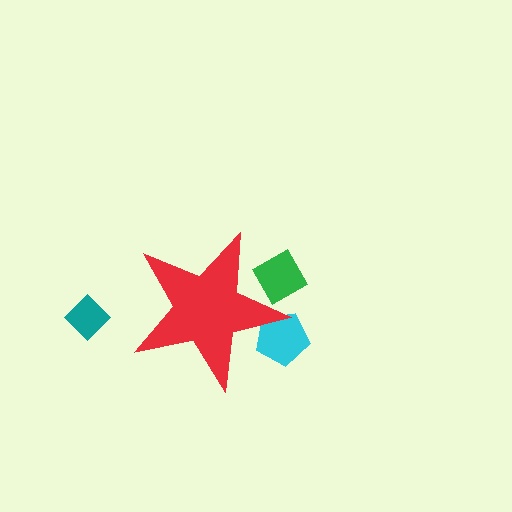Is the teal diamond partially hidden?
No, the teal diamond is fully visible.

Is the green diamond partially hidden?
Yes, the green diamond is partially hidden behind the red star.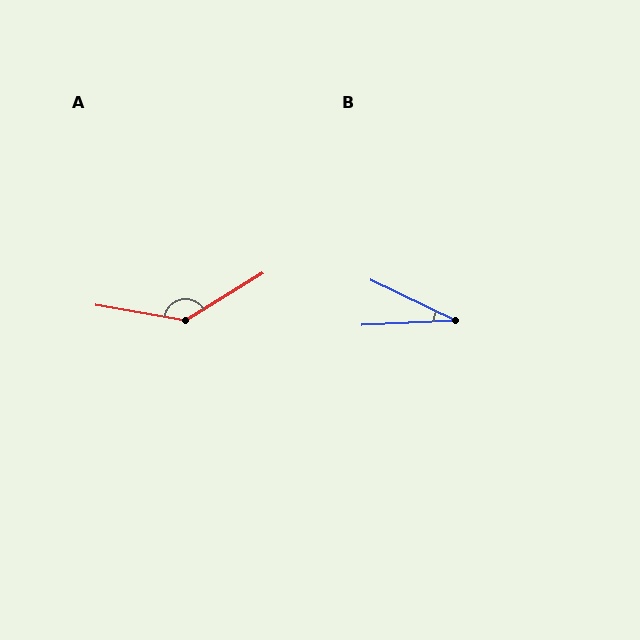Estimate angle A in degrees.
Approximately 139 degrees.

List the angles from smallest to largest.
B (28°), A (139°).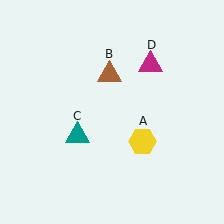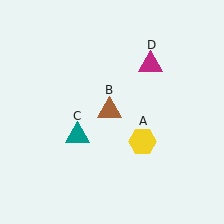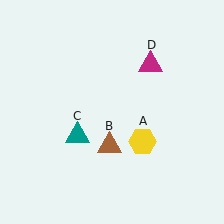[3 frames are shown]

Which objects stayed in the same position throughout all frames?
Yellow hexagon (object A) and teal triangle (object C) and magenta triangle (object D) remained stationary.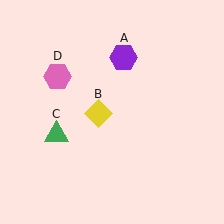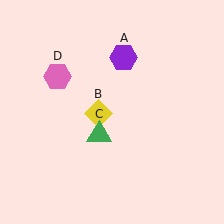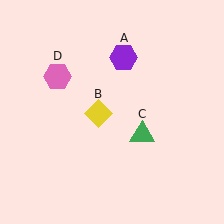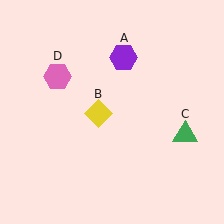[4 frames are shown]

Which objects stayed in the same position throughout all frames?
Purple hexagon (object A) and yellow diamond (object B) and pink hexagon (object D) remained stationary.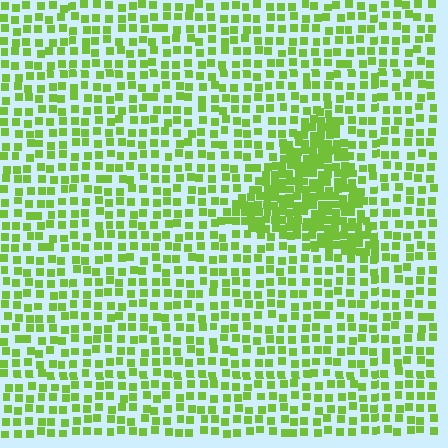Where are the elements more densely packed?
The elements are more densely packed inside the triangle boundary.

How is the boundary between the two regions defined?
The boundary is defined by a change in element density (approximately 2.2x ratio). All elements are the same color, size, and shape.